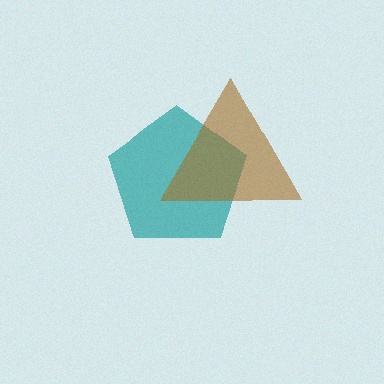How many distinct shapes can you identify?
There are 2 distinct shapes: a teal pentagon, a brown triangle.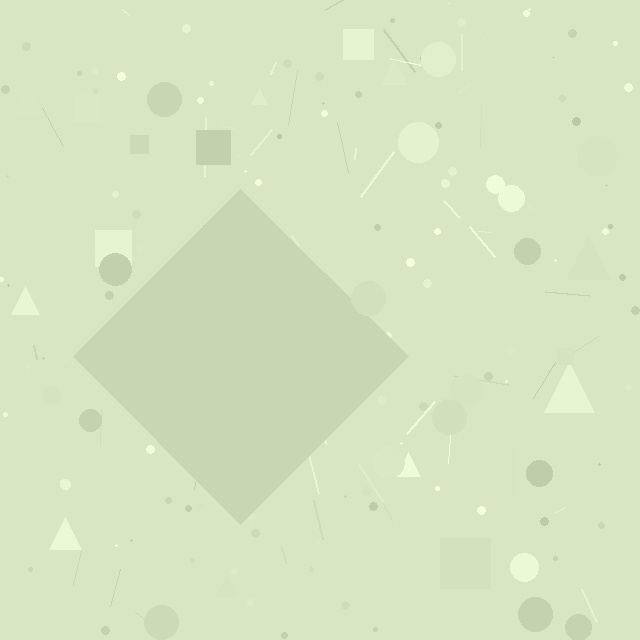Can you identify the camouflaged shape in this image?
The camouflaged shape is a diamond.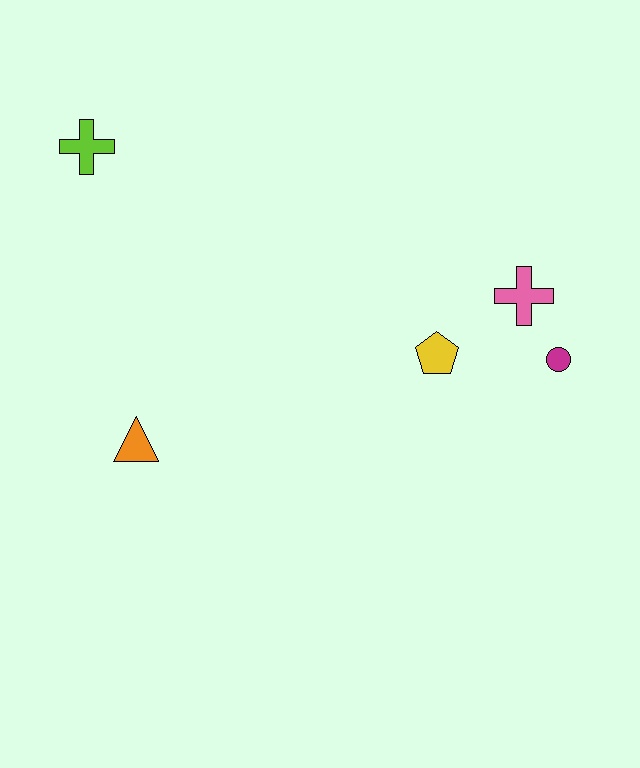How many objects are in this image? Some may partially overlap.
There are 5 objects.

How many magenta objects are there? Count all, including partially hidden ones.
There is 1 magenta object.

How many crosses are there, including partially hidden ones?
There are 2 crosses.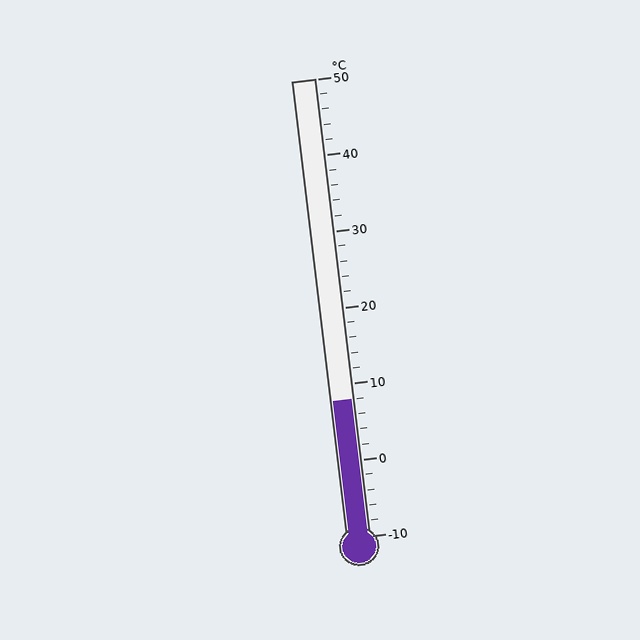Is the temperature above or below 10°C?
The temperature is below 10°C.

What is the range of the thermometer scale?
The thermometer scale ranges from -10°C to 50°C.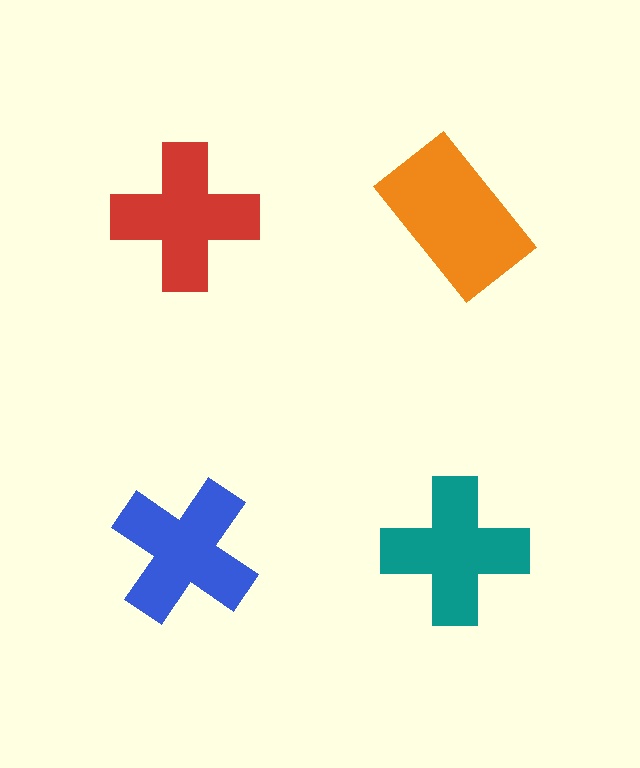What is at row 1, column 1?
A red cross.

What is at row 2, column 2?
A teal cross.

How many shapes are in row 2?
2 shapes.